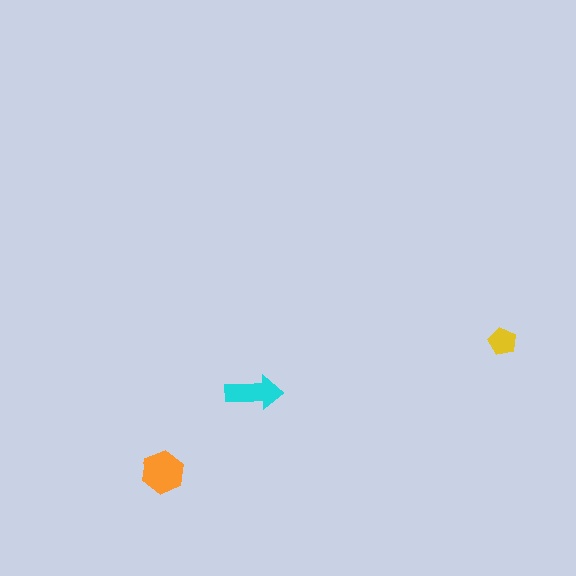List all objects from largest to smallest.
The orange hexagon, the cyan arrow, the yellow pentagon.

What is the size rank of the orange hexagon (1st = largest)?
1st.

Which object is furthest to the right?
The yellow pentagon is rightmost.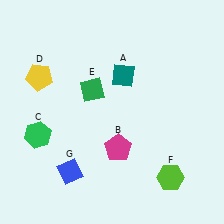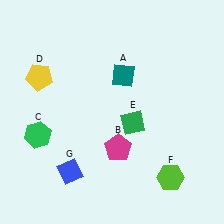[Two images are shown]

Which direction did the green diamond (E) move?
The green diamond (E) moved right.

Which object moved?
The green diamond (E) moved right.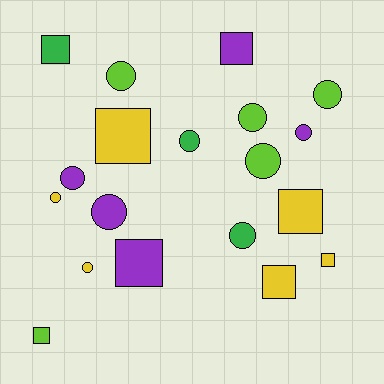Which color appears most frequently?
Yellow, with 6 objects.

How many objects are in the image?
There are 19 objects.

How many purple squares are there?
There are 2 purple squares.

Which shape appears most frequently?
Circle, with 11 objects.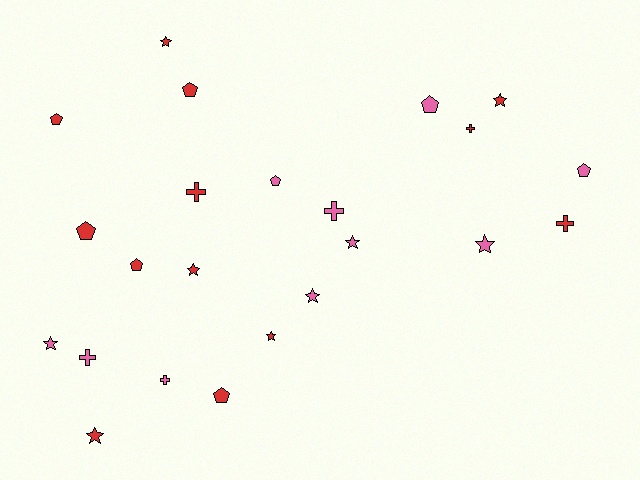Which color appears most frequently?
Red, with 13 objects.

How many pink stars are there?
There are 4 pink stars.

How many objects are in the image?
There are 23 objects.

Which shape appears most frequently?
Star, with 9 objects.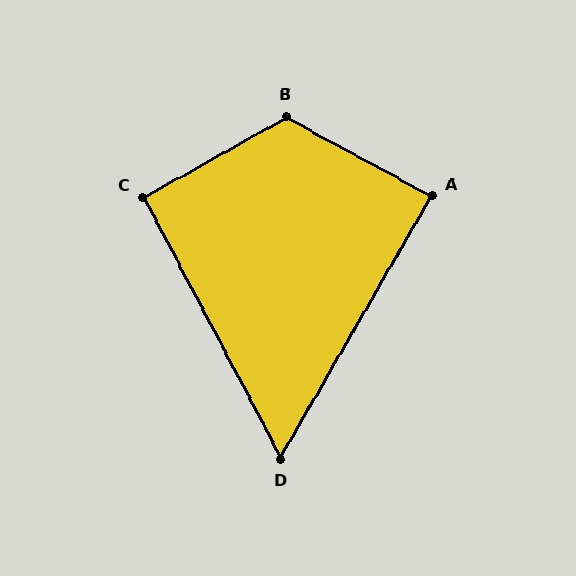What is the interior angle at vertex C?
Approximately 92 degrees (approximately right).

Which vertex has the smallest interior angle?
D, at approximately 58 degrees.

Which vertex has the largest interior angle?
B, at approximately 122 degrees.